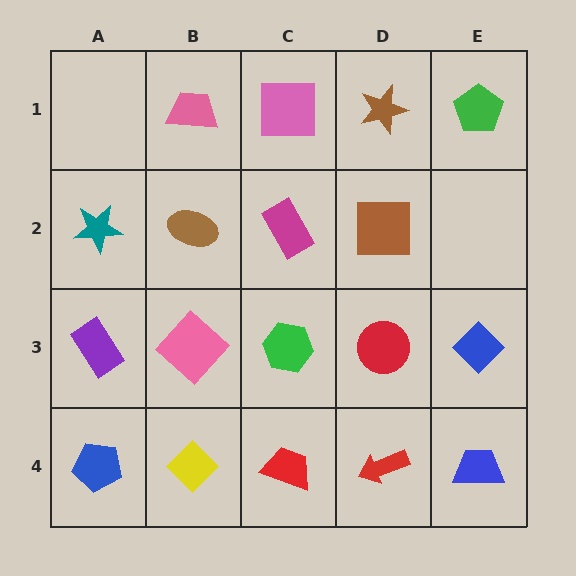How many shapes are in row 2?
4 shapes.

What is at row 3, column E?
A blue diamond.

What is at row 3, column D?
A red circle.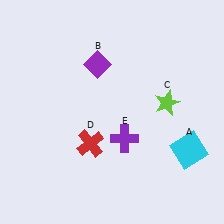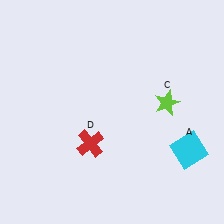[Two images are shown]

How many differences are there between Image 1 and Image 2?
There are 2 differences between the two images.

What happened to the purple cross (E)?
The purple cross (E) was removed in Image 2. It was in the bottom-right area of Image 1.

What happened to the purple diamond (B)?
The purple diamond (B) was removed in Image 2. It was in the top-left area of Image 1.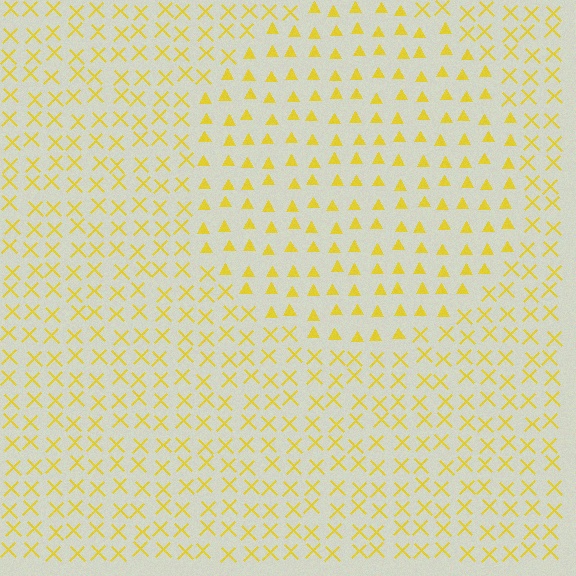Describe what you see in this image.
The image is filled with small yellow elements arranged in a uniform grid. A circle-shaped region contains triangles, while the surrounding area contains X marks. The boundary is defined purely by the change in element shape.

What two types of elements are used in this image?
The image uses triangles inside the circle region and X marks outside it.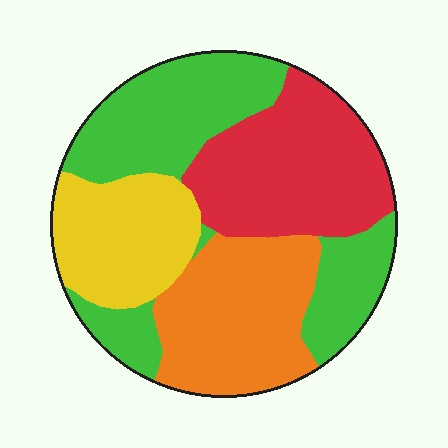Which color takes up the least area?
Yellow, at roughly 20%.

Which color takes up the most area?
Green, at roughly 35%.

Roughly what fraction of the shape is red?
Red covers about 25% of the shape.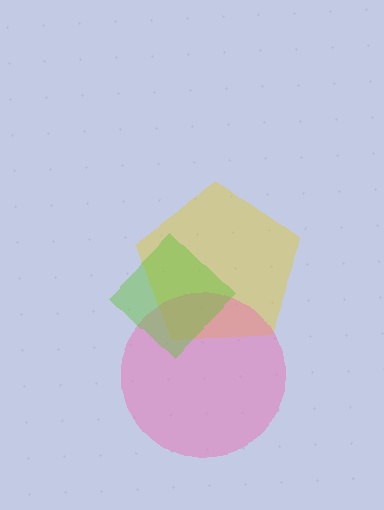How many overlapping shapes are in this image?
There are 3 overlapping shapes in the image.